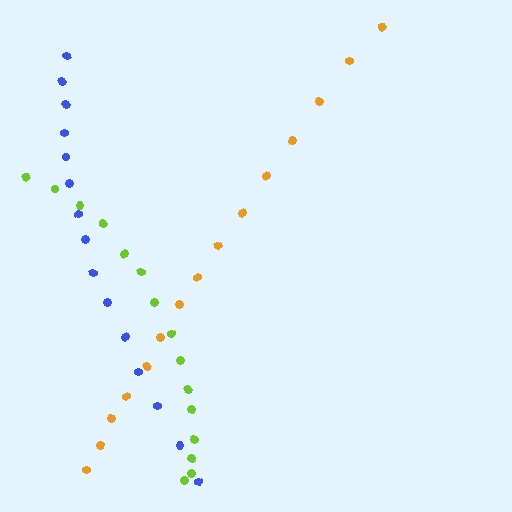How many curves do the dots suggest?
There are 3 distinct paths.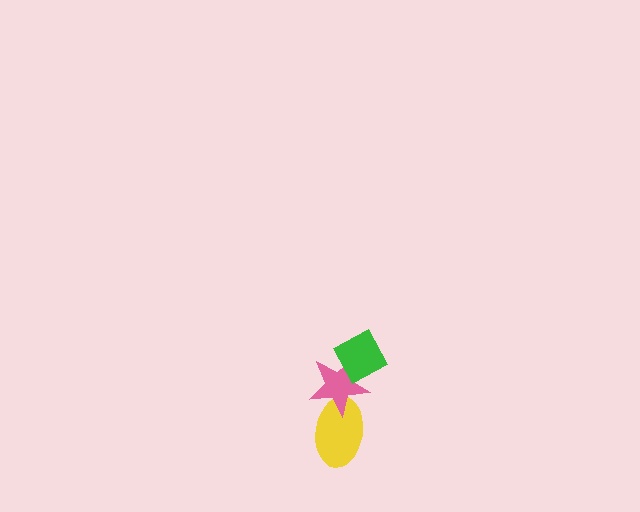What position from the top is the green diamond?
The green diamond is 1st from the top.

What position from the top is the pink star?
The pink star is 2nd from the top.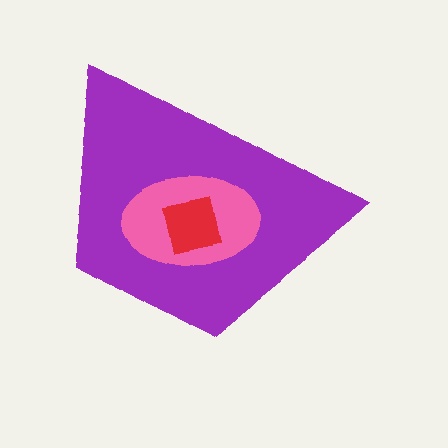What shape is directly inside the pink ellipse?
The red square.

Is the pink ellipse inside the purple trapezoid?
Yes.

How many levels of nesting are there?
3.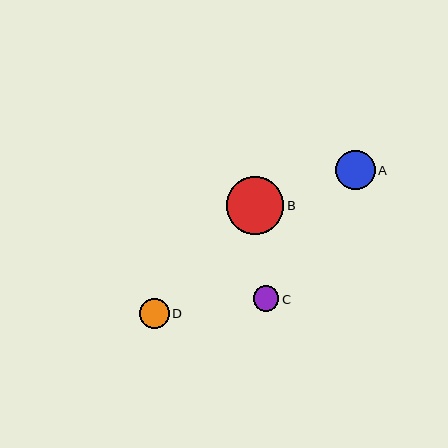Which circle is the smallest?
Circle C is the smallest with a size of approximately 26 pixels.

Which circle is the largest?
Circle B is the largest with a size of approximately 58 pixels.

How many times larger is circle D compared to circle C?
Circle D is approximately 1.2 times the size of circle C.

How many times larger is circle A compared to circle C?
Circle A is approximately 1.5 times the size of circle C.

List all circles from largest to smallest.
From largest to smallest: B, A, D, C.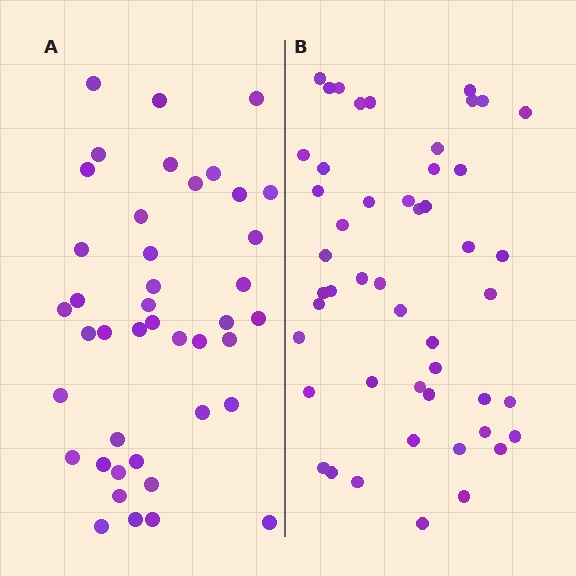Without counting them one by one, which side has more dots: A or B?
Region B (the right region) has more dots.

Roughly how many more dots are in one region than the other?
Region B has roughly 8 or so more dots than region A.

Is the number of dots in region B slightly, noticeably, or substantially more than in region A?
Region B has only slightly more — the two regions are fairly close. The ratio is roughly 1.2 to 1.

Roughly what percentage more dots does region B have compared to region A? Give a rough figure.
About 15% more.